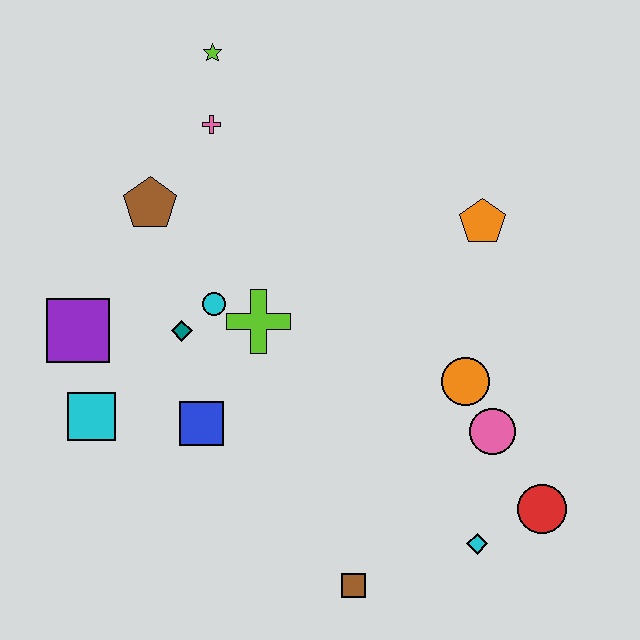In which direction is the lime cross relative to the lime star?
The lime cross is below the lime star.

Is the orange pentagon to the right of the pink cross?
Yes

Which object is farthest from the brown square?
The lime star is farthest from the brown square.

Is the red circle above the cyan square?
No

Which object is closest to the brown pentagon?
The pink cross is closest to the brown pentagon.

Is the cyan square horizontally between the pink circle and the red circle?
No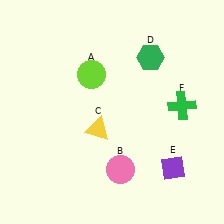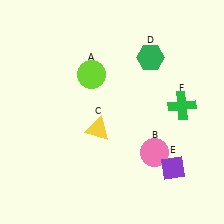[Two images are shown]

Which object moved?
The pink circle (B) moved right.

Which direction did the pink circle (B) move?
The pink circle (B) moved right.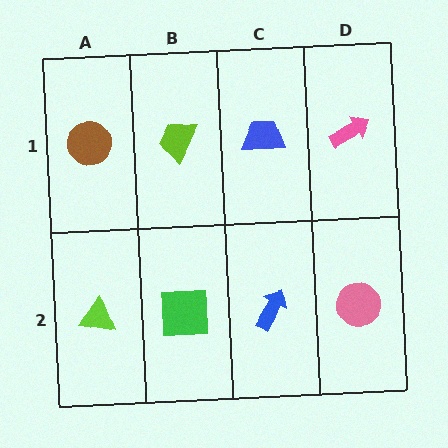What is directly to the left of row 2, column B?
A lime triangle.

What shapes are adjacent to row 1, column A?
A lime triangle (row 2, column A), a lime trapezoid (row 1, column B).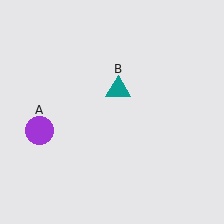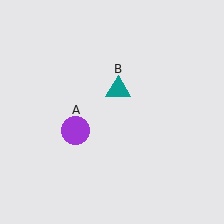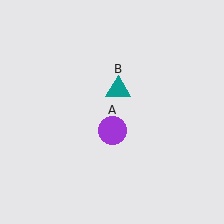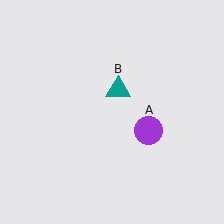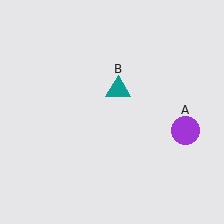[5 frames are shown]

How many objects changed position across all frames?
1 object changed position: purple circle (object A).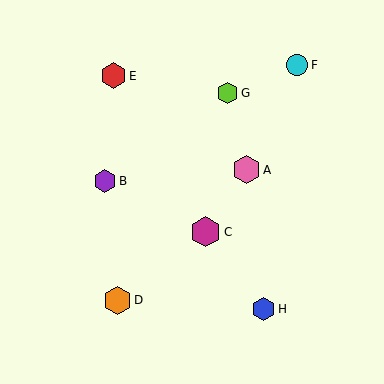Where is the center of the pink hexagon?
The center of the pink hexagon is at (247, 170).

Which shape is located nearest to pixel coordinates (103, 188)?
The purple hexagon (labeled B) at (105, 181) is nearest to that location.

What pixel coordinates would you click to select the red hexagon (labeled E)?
Click at (114, 76) to select the red hexagon E.